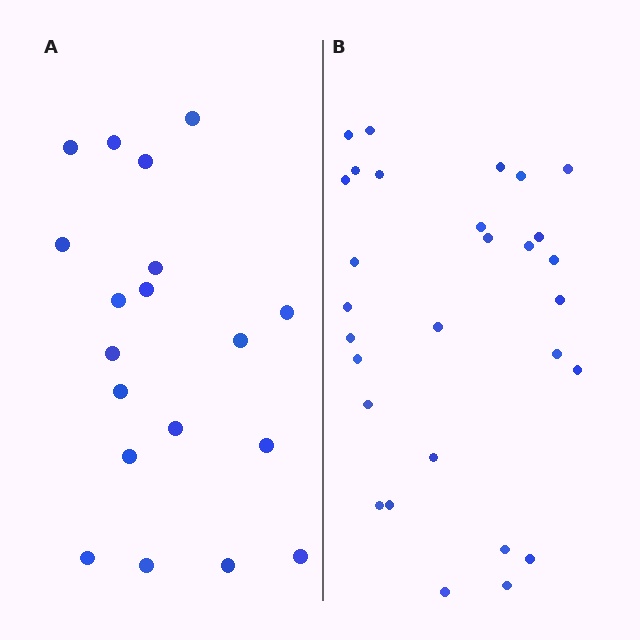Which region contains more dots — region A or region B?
Region B (the right region) has more dots.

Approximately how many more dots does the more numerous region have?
Region B has roughly 10 or so more dots than region A.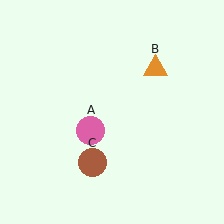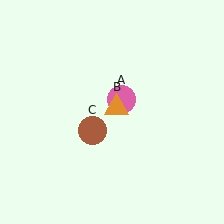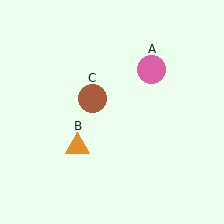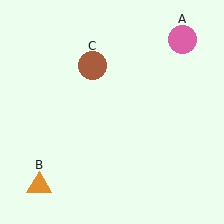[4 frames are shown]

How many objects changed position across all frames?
3 objects changed position: pink circle (object A), orange triangle (object B), brown circle (object C).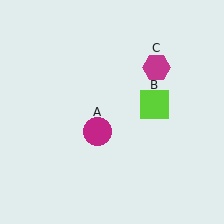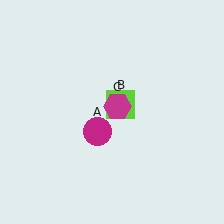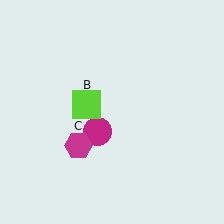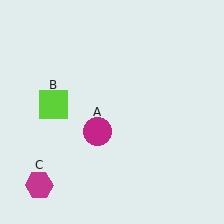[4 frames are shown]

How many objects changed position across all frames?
2 objects changed position: lime square (object B), magenta hexagon (object C).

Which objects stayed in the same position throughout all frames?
Magenta circle (object A) remained stationary.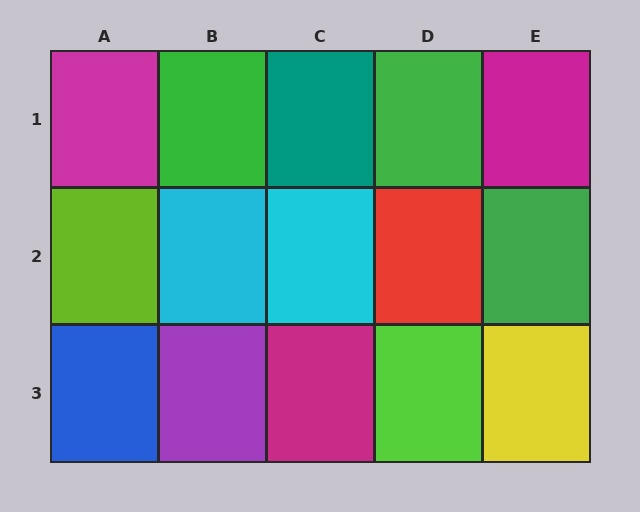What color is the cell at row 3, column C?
Magenta.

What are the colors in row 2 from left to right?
Lime, cyan, cyan, red, green.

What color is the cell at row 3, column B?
Purple.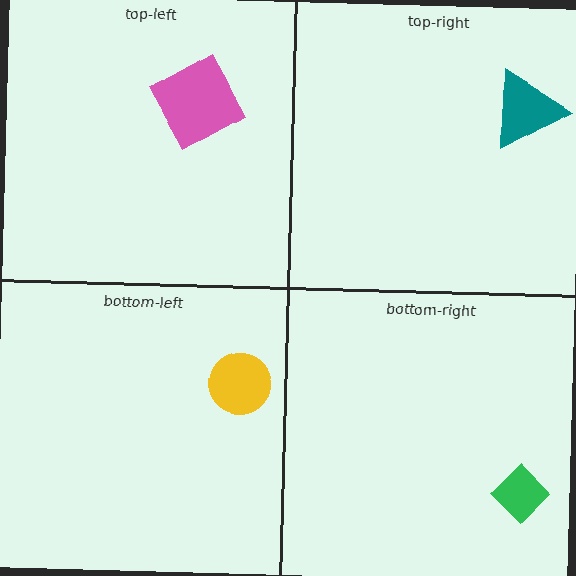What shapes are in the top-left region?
The pink square.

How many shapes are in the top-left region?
1.